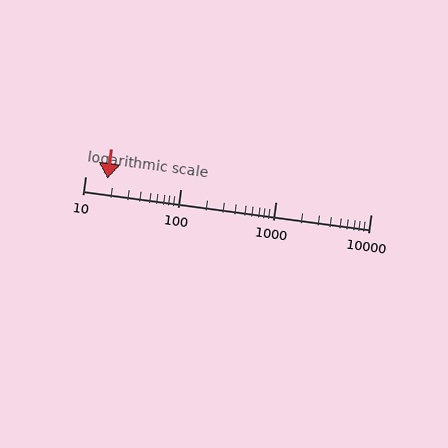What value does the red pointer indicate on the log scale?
The pointer indicates approximately 17.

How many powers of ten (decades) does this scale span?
The scale spans 3 decades, from 10 to 10000.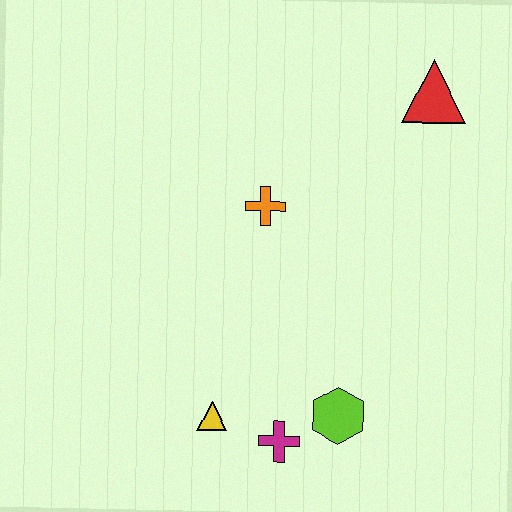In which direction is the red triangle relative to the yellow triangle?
The red triangle is above the yellow triangle.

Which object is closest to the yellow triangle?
The magenta cross is closest to the yellow triangle.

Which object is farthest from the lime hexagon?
The red triangle is farthest from the lime hexagon.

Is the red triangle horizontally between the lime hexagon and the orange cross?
No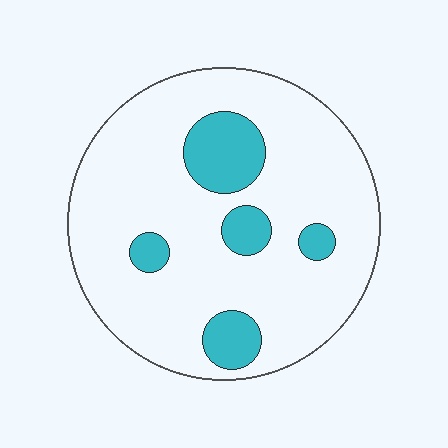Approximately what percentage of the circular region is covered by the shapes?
Approximately 15%.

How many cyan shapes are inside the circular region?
5.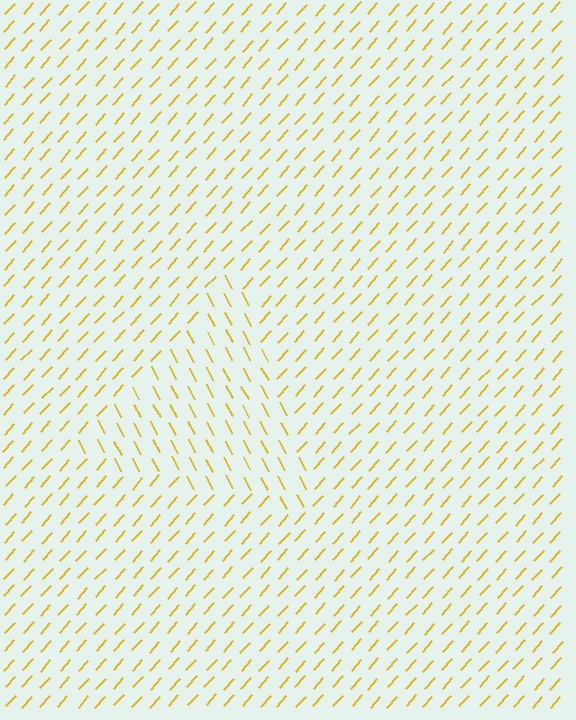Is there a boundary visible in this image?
Yes, there is a texture boundary formed by a change in line orientation.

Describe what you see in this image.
The image is filled with small yellow line segments. A triangle region in the image has lines oriented differently from the surrounding lines, creating a visible texture boundary.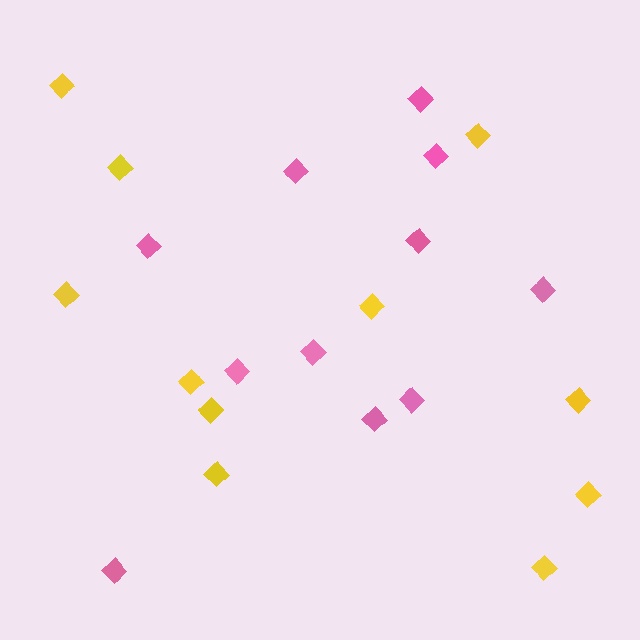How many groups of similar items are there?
There are 2 groups: one group of pink diamonds (11) and one group of yellow diamonds (11).